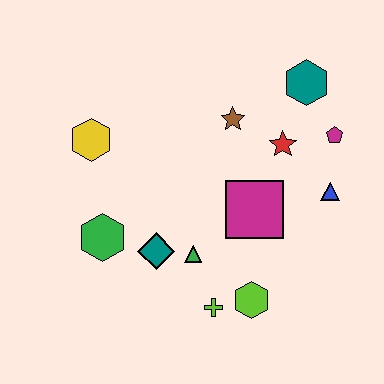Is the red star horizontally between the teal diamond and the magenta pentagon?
Yes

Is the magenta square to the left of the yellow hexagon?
No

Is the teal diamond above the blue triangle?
No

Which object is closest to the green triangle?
The teal diamond is closest to the green triangle.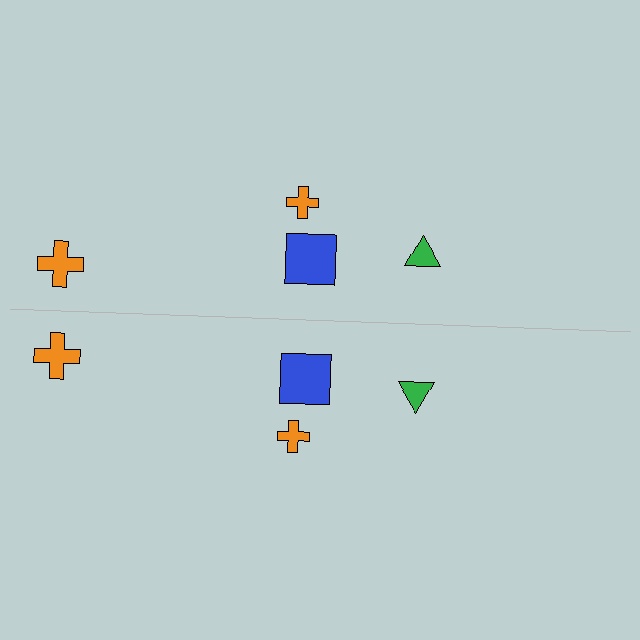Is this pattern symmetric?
Yes, this pattern has bilateral (reflection) symmetry.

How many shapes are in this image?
There are 8 shapes in this image.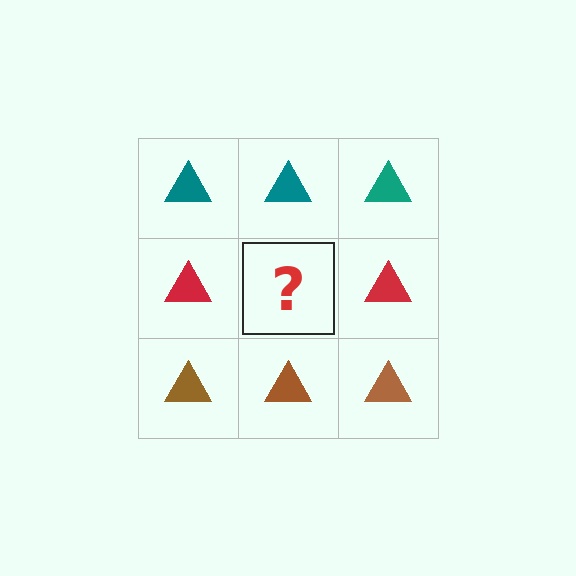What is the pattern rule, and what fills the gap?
The rule is that each row has a consistent color. The gap should be filled with a red triangle.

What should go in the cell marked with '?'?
The missing cell should contain a red triangle.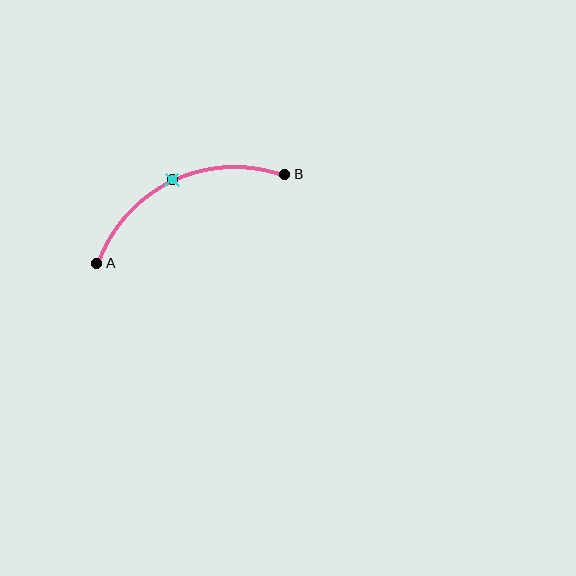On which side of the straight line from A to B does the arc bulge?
The arc bulges above the straight line connecting A and B.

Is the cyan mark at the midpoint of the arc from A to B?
Yes. The cyan mark lies on the arc at equal arc-length from both A and B — it is the arc midpoint.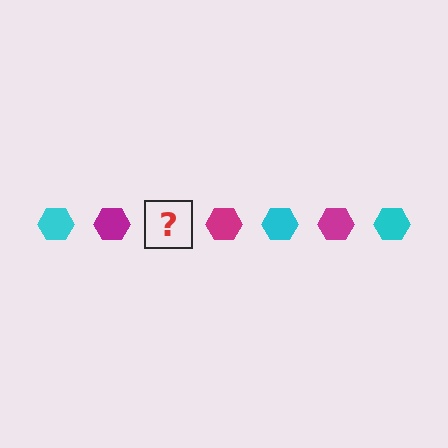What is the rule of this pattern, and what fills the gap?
The rule is that the pattern cycles through cyan, magenta hexagons. The gap should be filled with a cyan hexagon.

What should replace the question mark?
The question mark should be replaced with a cyan hexagon.